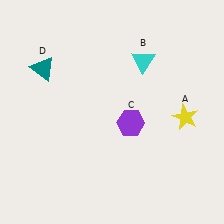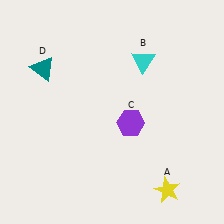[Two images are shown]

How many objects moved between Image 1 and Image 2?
1 object moved between the two images.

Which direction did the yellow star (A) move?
The yellow star (A) moved down.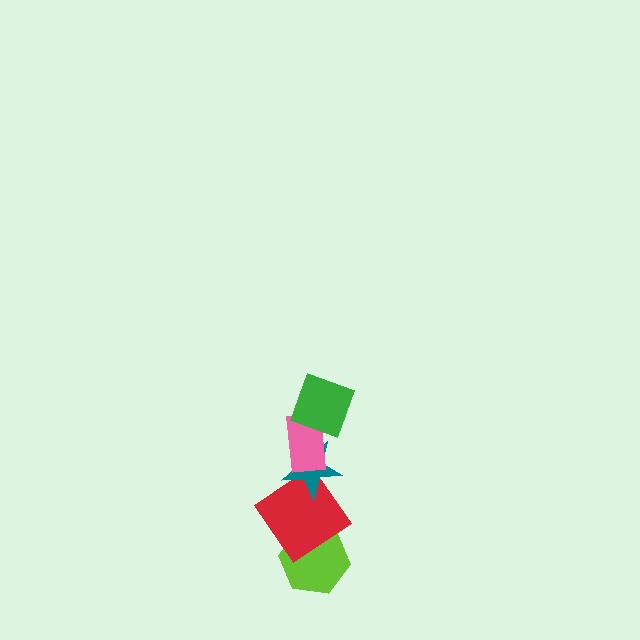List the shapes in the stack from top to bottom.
From top to bottom: the green square, the pink rectangle, the teal star, the red diamond, the lime hexagon.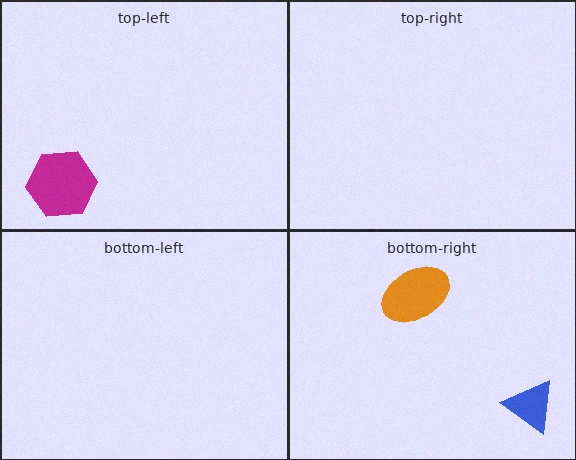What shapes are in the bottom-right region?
The orange ellipse, the blue triangle.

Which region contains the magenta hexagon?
The top-left region.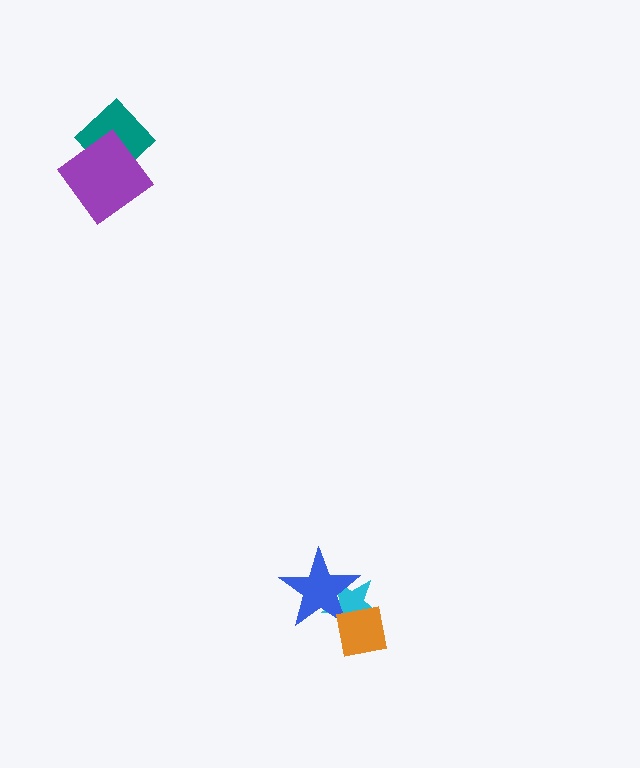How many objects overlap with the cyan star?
2 objects overlap with the cyan star.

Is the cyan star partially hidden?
Yes, it is partially covered by another shape.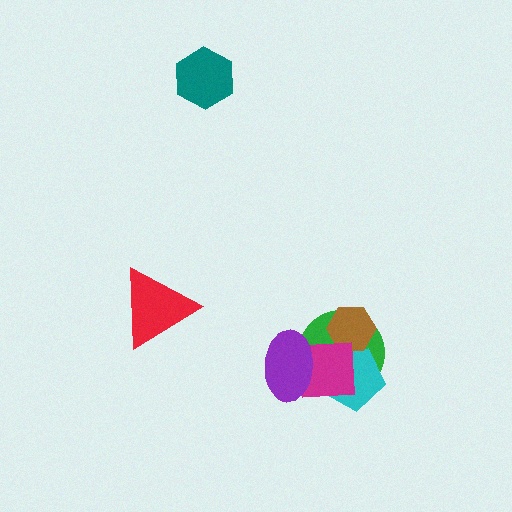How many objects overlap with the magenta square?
3 objects overlap with the magenta square.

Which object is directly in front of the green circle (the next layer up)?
The cyan pentagon is directly in front of the green circle.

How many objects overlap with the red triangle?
0 objects overlap with the red triangle.